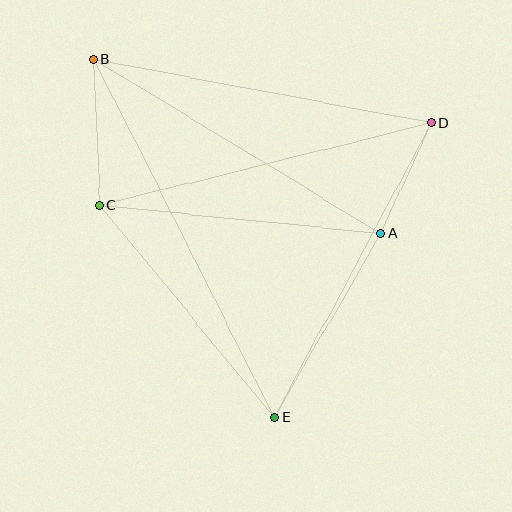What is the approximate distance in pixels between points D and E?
The distance between D and E is approximately 334 pixels.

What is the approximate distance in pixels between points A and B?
The distance between A and B is approximately 336 pixels.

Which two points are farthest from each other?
Points B and E are farthest from each other.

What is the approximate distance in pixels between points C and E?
The distance between C and E is approximately 275 pixels.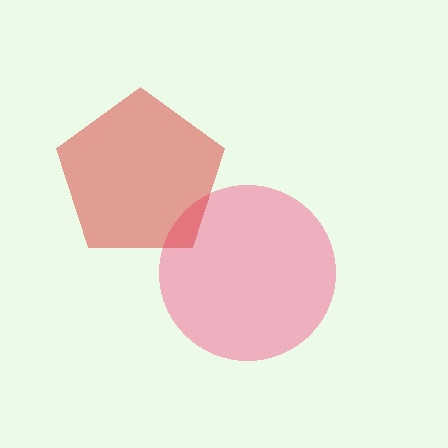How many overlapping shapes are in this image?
There are 2 overlapping shapes in the image.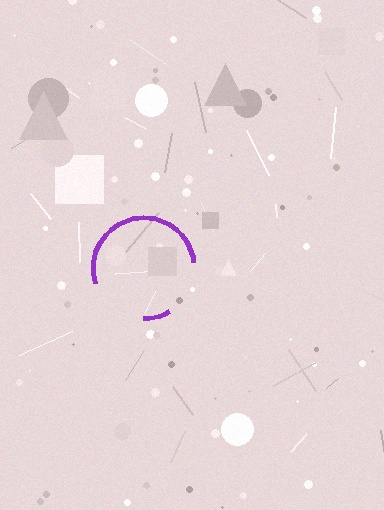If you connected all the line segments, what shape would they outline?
They would outline a circle.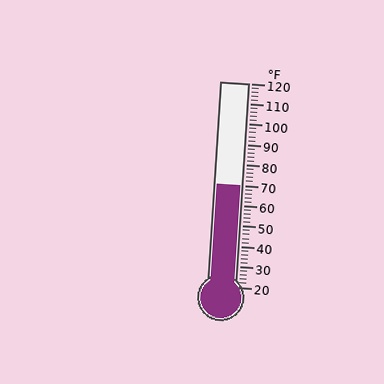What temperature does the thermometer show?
The thermometer shows approximately 70°F.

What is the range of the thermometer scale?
The thermometer scale ranges from 20°F to 120°F.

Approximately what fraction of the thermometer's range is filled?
The thermometer is filled to approximately 50% of its range.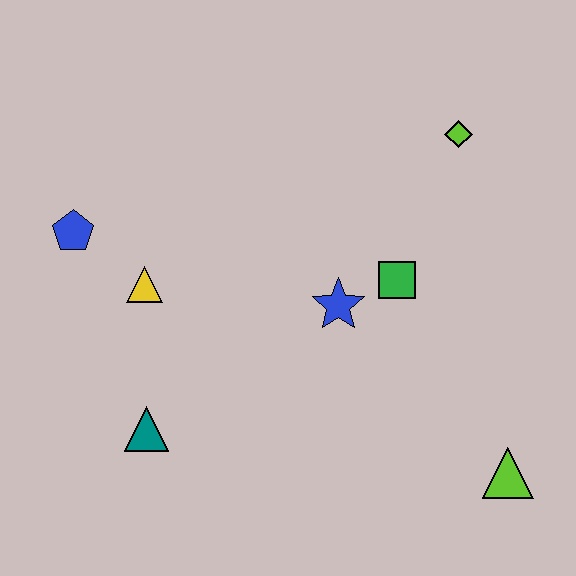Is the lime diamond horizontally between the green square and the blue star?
No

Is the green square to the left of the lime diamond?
Yes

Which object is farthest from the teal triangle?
The lime diamond is farthest from the teal triangle.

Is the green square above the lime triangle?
Yes